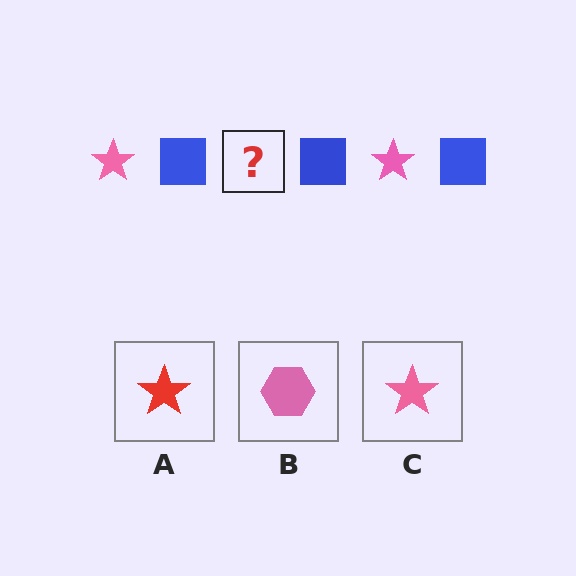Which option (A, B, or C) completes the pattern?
C.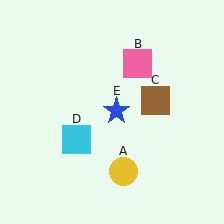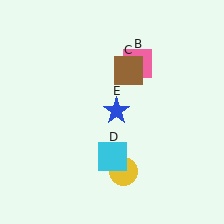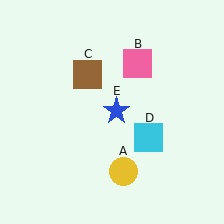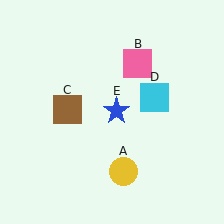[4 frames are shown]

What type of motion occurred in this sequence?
The brown square (object C), cyan square (object D) rotated counterclockwise around the center of the scene.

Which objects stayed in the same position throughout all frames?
Yellow circle (object A) and pink square (object B) and blue star (object E) remained stationary.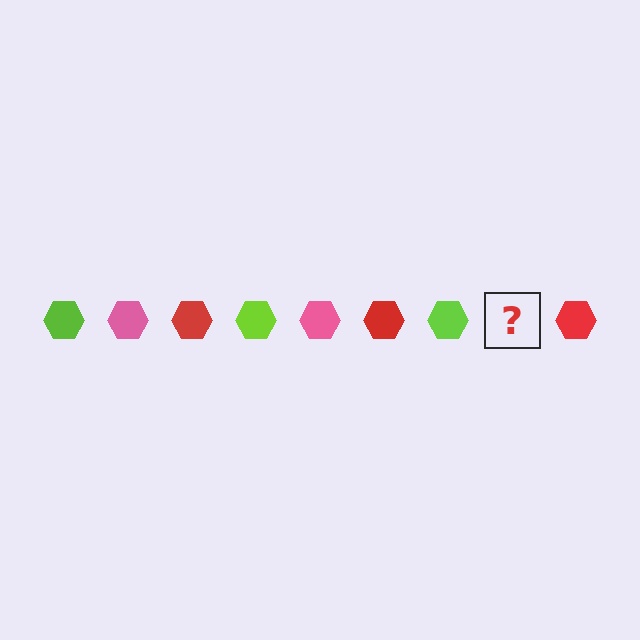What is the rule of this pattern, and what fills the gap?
The rule is that the pattern cycles through lime, pink, red hexagons. The gap should be filled with a pink hexagon.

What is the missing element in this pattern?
The missing element is a pink hexagon.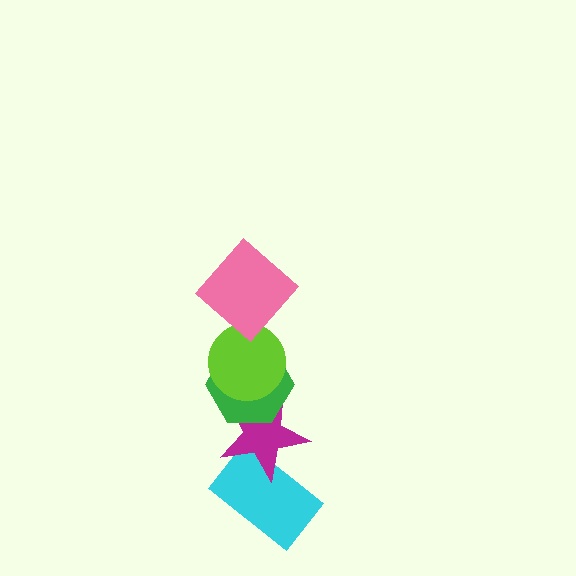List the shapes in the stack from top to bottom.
From top to bottom: the pink diamond, the lime circle, the green hexagon, the magenta star, the cyan rectangle.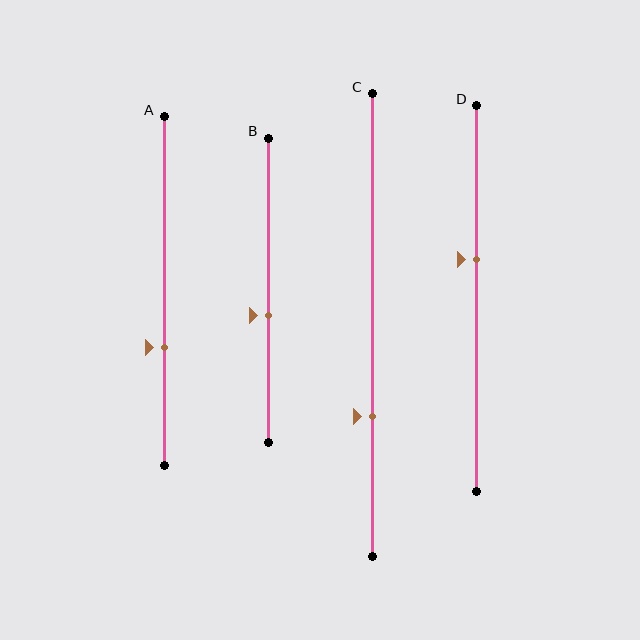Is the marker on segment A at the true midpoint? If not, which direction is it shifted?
No, the marker on segment A is shifted downward by about 16% of the segment length.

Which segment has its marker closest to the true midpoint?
Segment B has its marker closest to the true midpoint.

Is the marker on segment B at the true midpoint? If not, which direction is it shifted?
No, the marker on segment B is shifted downward by about 8% of the segment length.